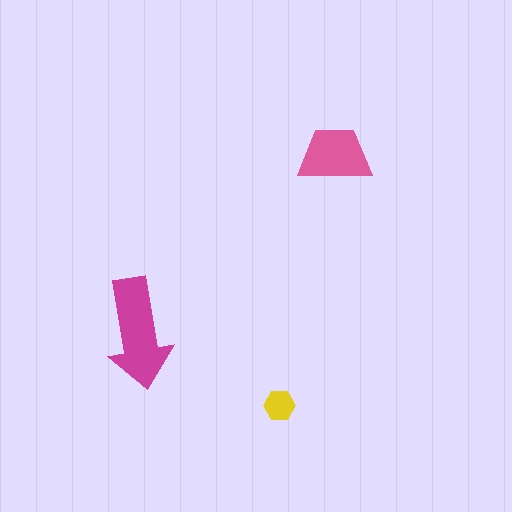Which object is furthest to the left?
The magenta arrow is leftmost.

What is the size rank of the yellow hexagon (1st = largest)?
3rd.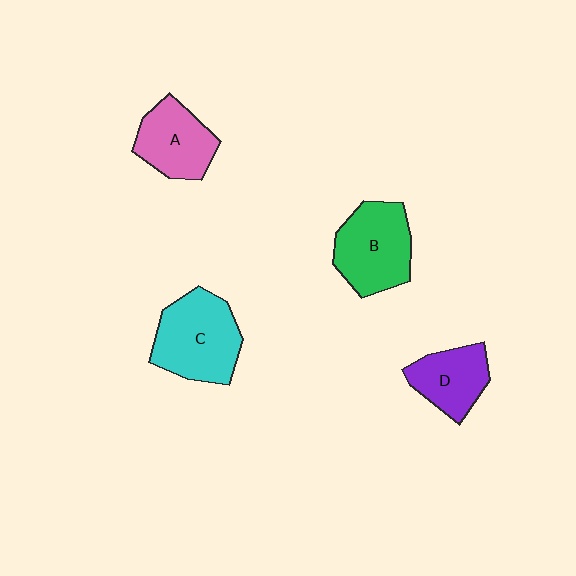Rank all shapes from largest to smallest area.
From largest to smallest: C (cyan), B (green), A (pink), D (purple).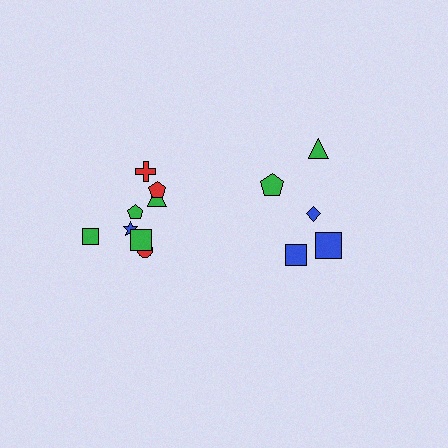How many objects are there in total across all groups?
There are 13 objects.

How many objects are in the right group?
There are 5 objects.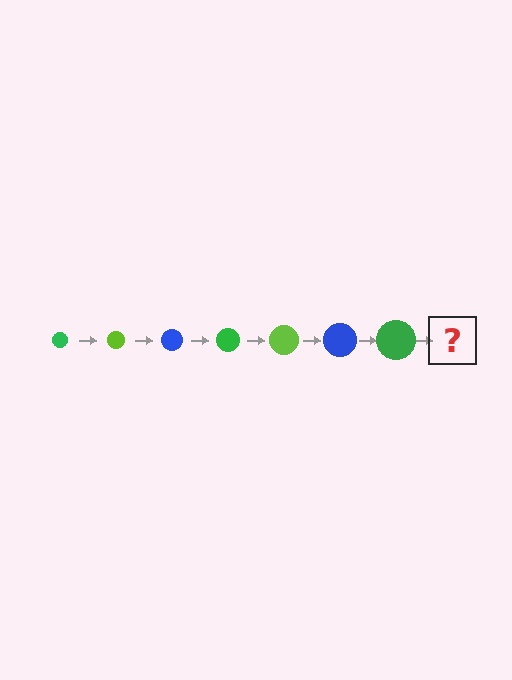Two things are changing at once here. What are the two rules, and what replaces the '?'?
The two rules are that the circle grows larger each step and the color cycles through green, lime, and blue. The '?' should be a lime circle, larger than the previous one.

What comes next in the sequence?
The next element should be a lime circle, larger than the previous one.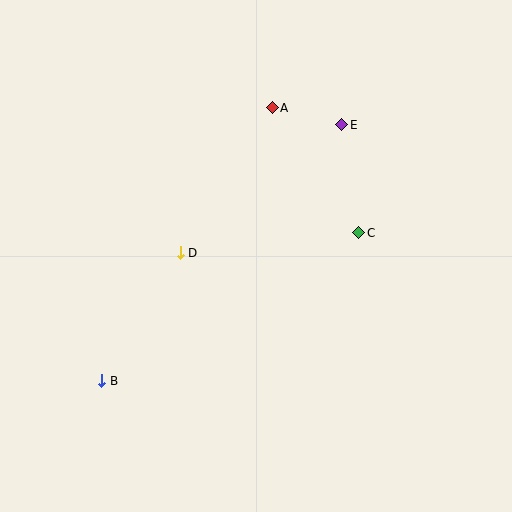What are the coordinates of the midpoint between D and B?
The midpoint between D and B is at (141, 317).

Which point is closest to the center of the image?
Point D at (180, 253) is closest to the center.